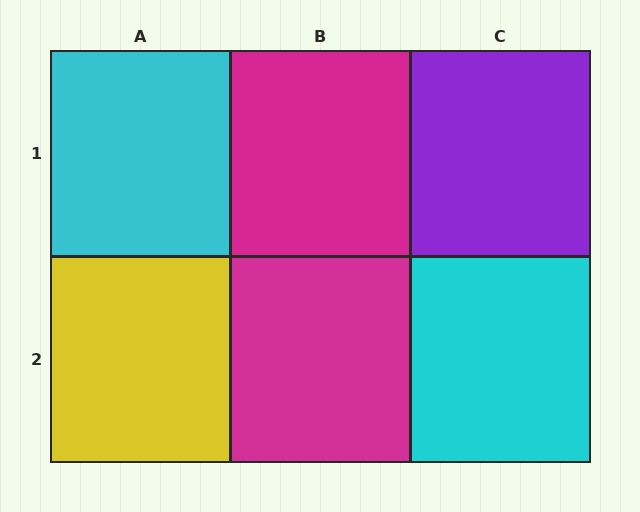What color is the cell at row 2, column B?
Magenta.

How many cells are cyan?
2 cells are cyan.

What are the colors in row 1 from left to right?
Cyan, magenta, purple.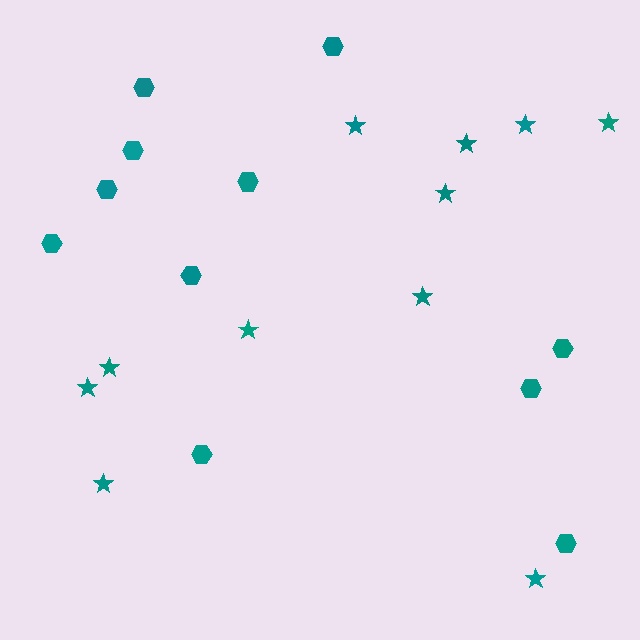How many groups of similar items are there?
There are 2 groups: one group of hexagons (11) and one group of stars (11).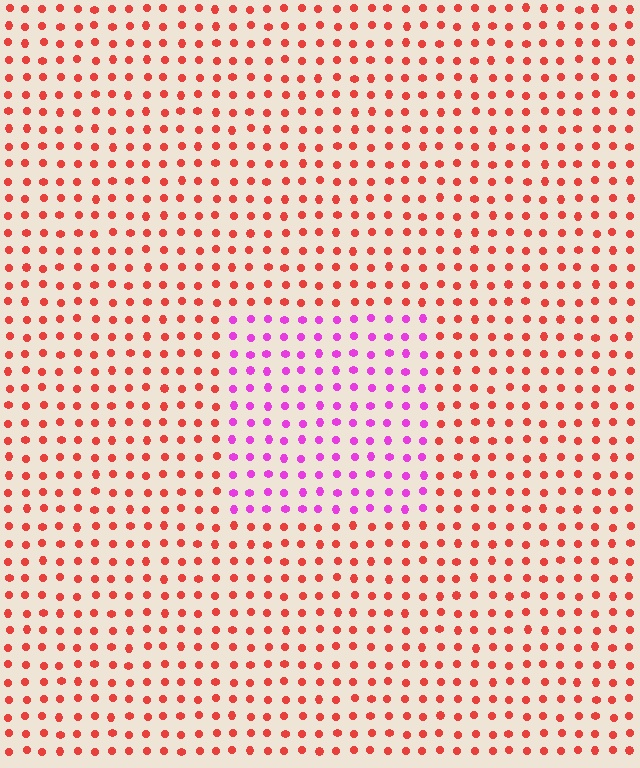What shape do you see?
I see a rectangle.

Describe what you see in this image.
The image is filled with small red elements in a uniform arrangement. A rectangle-shaped region is visible where the elements are tinted to a slightly different hue, forming a subtle color boundary.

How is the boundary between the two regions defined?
The boundary is defined purely by a slight shift in hue (about 58 degrees). Spacing, size, and orientation are identical on both sides.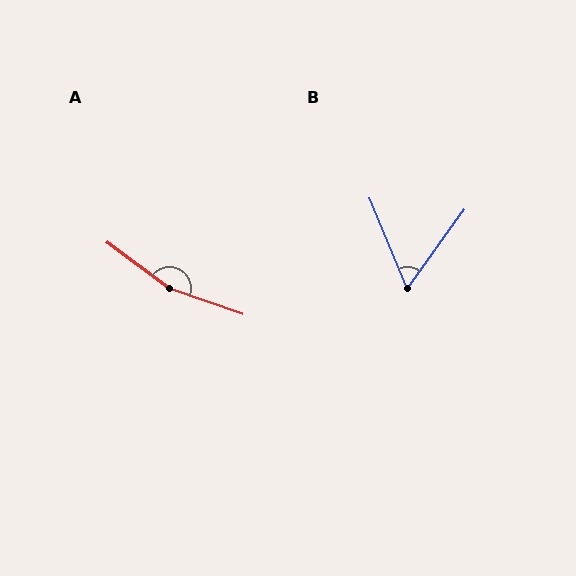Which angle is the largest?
A, at approximately 162 degrees.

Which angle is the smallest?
B, at approximately 58 degrees.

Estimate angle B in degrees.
Approximately 58 degrees.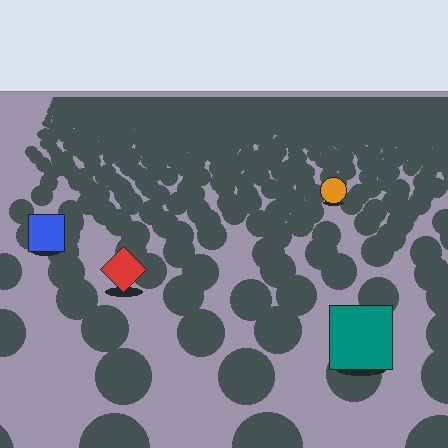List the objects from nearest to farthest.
From nearest to farthest: the teal square, the red diamond, the blue square, the orange circle.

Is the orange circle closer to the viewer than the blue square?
No. The blue square is closer — you can tell from the texture gradient: the ground texture is coarser near it.